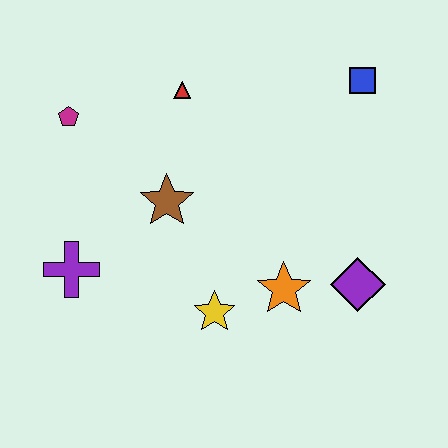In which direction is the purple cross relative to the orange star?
The purple cross is to the left of the orange star.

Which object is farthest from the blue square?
The purple cross is farthest from the blue square.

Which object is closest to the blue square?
The red triangle is closest to the blue square.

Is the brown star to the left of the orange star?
Yes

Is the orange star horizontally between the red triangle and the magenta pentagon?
No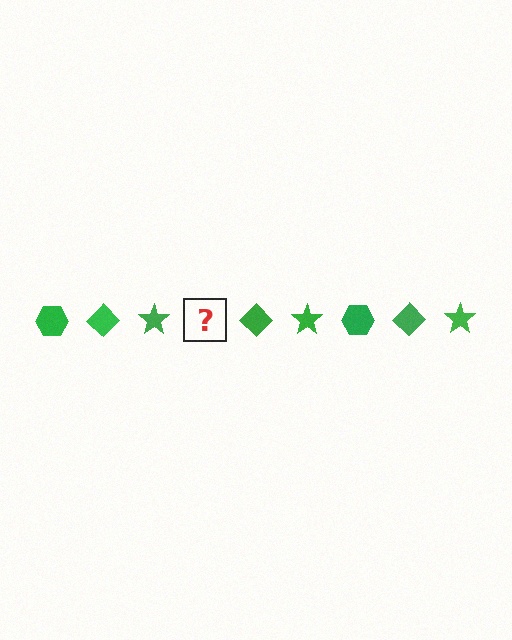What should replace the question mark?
The question mark should be replaced with a green hexagon.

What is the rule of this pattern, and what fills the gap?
The rule is that the pattern cycles through hexagon, diamond, star shapes in green. The gap should be filled with a green hexagon.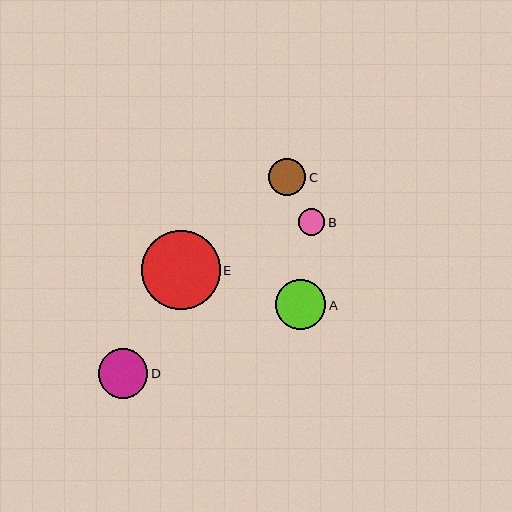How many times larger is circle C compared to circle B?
Circle C is approximately 1.4 times the size of circle B.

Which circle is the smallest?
Circle B is the smallest with a size of approximately 27 pixels.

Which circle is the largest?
Circle E is the largest with a size of approximately 79 pixels.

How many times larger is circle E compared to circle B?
Circle E is approximately 2.9 times the size of circle B.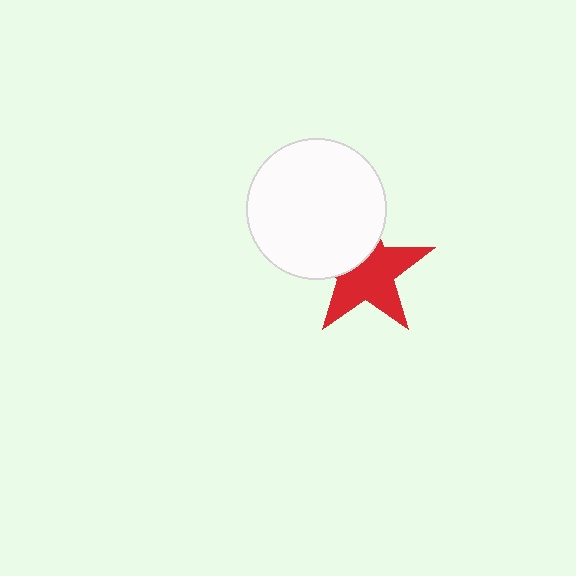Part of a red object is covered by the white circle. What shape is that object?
It is a star.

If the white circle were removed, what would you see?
You would see the complete red star.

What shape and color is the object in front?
The object in front is a white circle.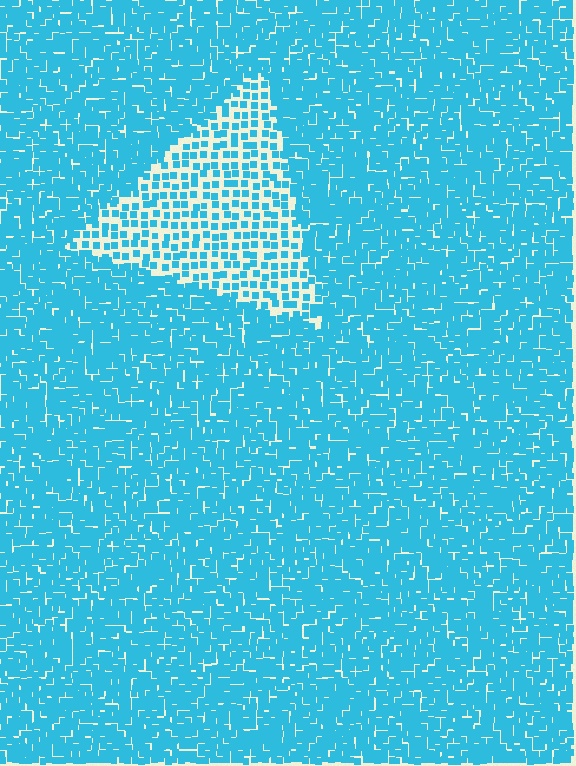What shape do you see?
I see a triangle.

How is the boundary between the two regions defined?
The boundary is defined by a change in element density (approximately 2.3x ratio). All elements are the same color, size, and shape.